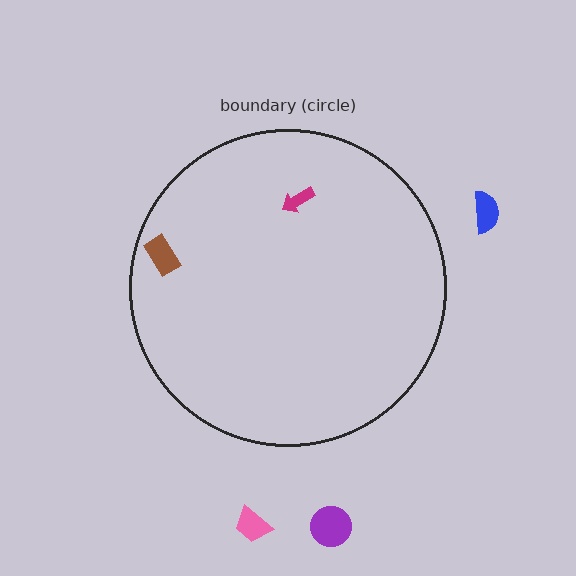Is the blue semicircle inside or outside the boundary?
Outside.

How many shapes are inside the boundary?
2 inside, 3 outside.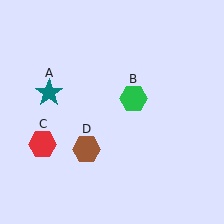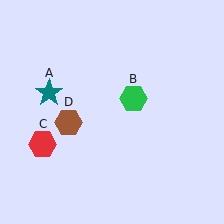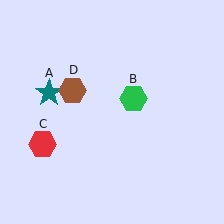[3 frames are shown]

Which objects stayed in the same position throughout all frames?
Teal star (object A) and green hexagon (object B) and red hexagon (object C) remained stationary.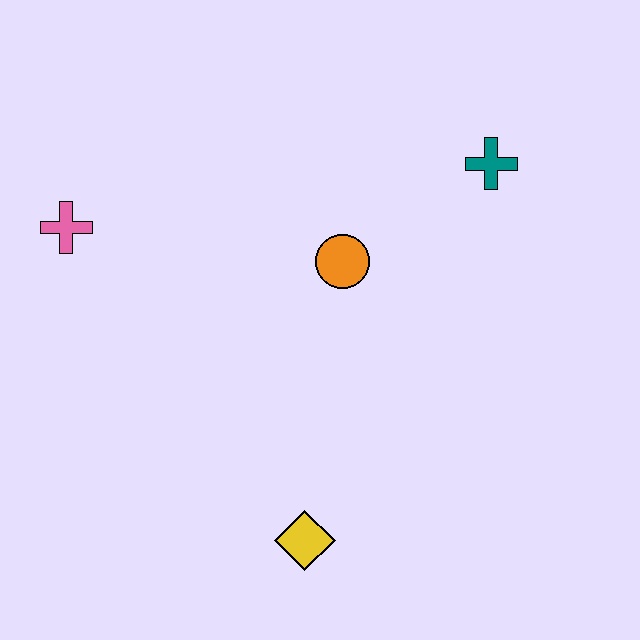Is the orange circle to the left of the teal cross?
Yes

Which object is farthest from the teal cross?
The pink cross is farthest from the teal cross.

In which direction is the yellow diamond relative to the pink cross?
The yellow diamond is below the pink cross.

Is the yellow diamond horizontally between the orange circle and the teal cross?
No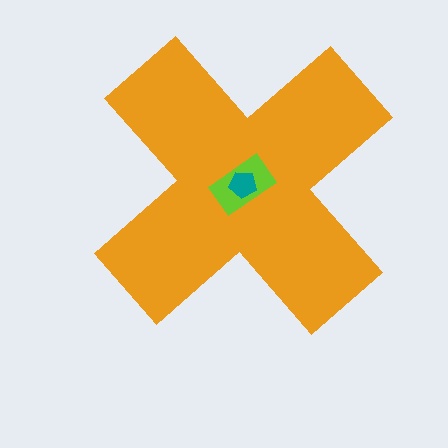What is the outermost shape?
The orange cross.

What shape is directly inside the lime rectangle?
The teal pentagon.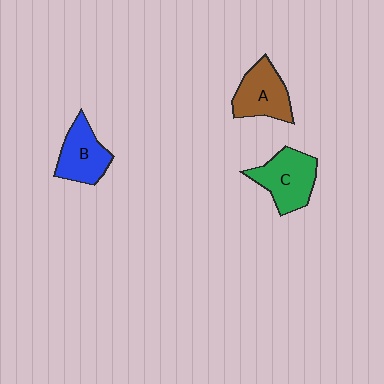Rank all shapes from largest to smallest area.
From largest to smallest: C (green), A (brown), B (blue).